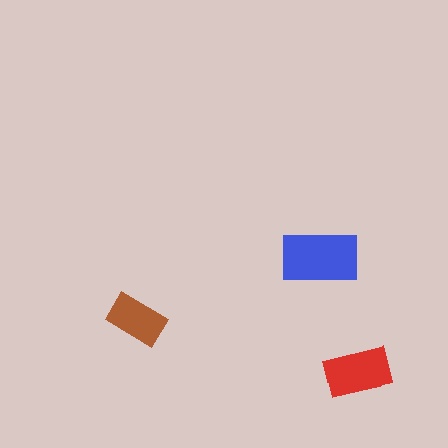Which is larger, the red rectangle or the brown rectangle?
The red one.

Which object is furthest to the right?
The red rectangle is rightmost.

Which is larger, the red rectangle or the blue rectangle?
The blue one.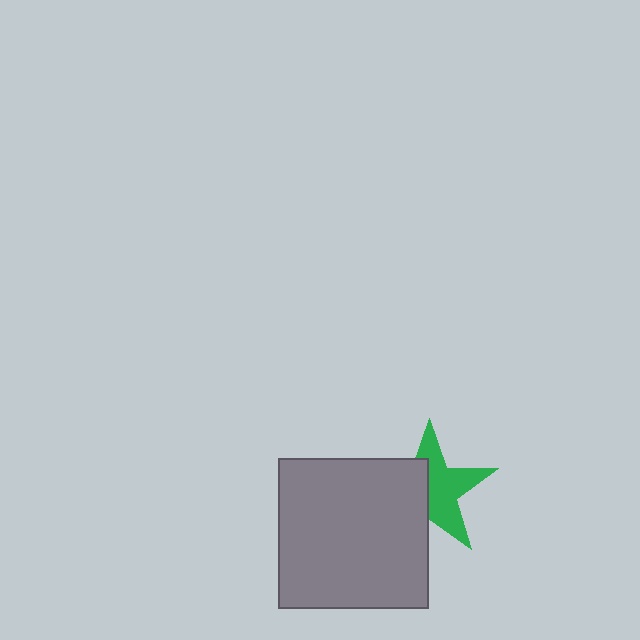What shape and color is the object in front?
The object in front is a gray square.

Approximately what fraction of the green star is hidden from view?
Roughly 46% of the green star is hidden behind the gray square.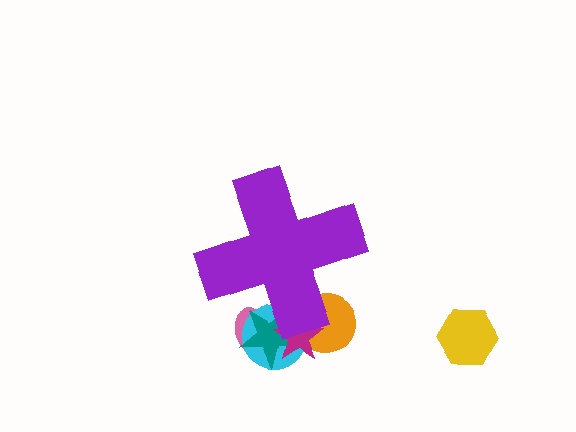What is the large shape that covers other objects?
A purple cross.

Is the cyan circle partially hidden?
Yes, the cyan circle is partially hidden behind the purple cross.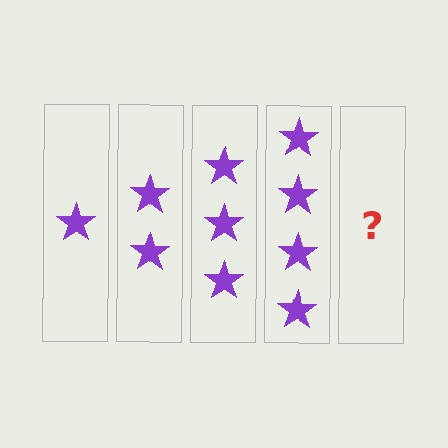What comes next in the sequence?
The next element should be 5 stars.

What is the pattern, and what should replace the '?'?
The pattern is that each step adds one more star. The '?' should be 5 stars.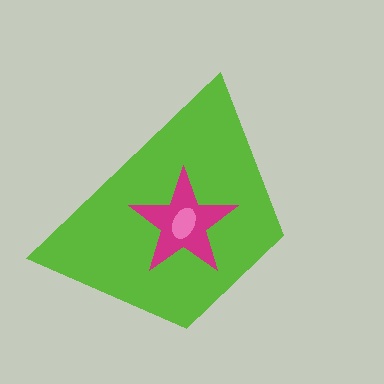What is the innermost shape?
The pink ellipse.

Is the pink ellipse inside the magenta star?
Yes.